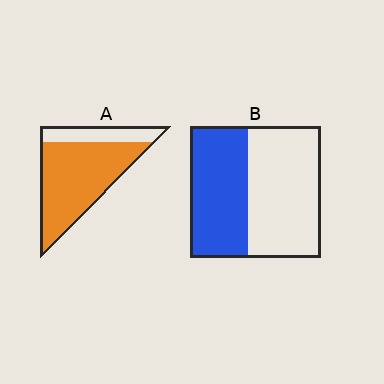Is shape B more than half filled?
No.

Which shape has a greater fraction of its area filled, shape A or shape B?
Shape A.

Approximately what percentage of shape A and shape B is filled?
A is approximately 75% and B is approximately 45%.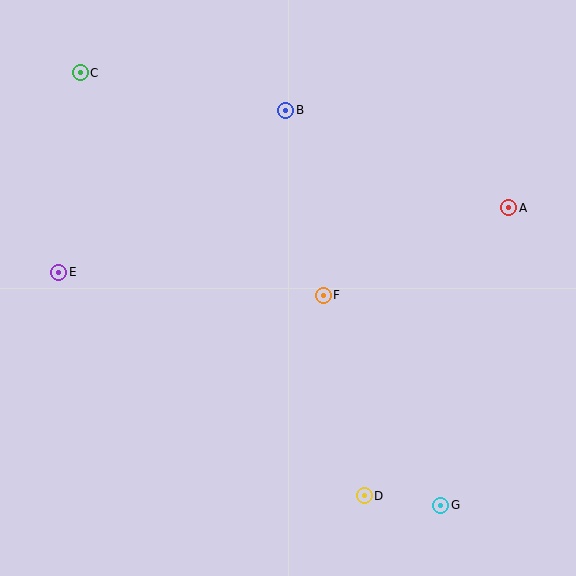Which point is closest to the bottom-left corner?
Point E is closest to the bottom-left corner.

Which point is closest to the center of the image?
Point F at (323, 295) is closest to the center.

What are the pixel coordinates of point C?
Point C is at (80, 73).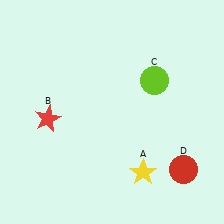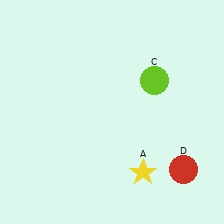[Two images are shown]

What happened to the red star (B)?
The red star (B) was removed in Image 2. It was in the bottom-left area of Image 1.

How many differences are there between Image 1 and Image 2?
There is 1 difference between the two images.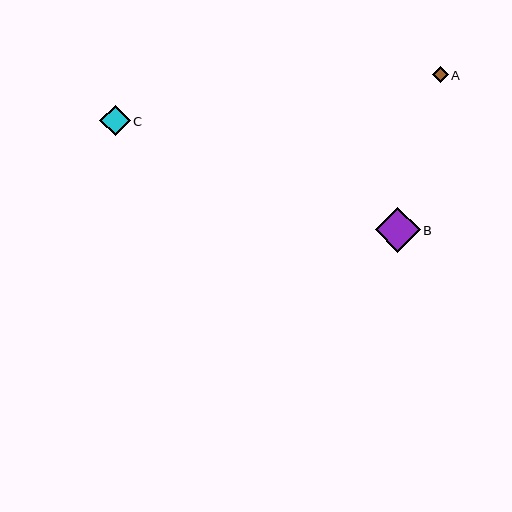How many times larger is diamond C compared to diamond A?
Diamond C is approximately 2.0 times the size of diamond A.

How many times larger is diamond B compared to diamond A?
Diamond B is approximately 2.9 times the size of diamond A.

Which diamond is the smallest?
Diamond A is the smallest with a size of approximately 16 pixels.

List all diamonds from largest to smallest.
From largest to smallest: B, C, A.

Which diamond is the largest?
Diamond B is the largest with a size of approximately 45 pixels.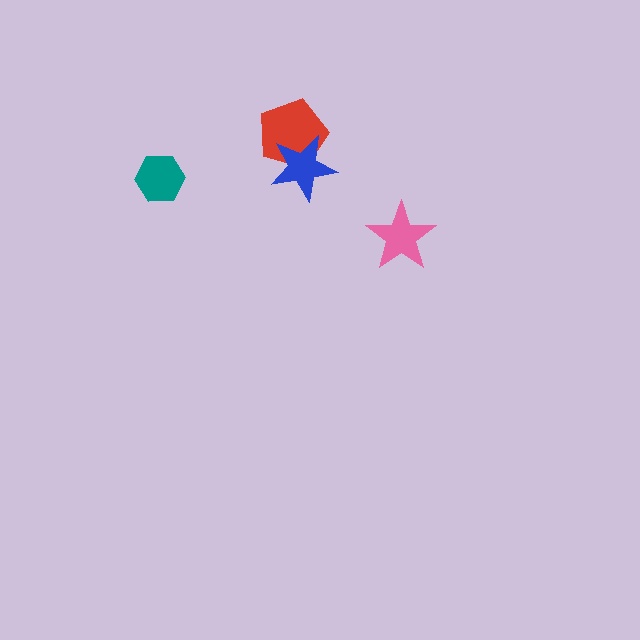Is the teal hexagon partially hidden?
No, no other shape covers it.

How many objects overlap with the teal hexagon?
0 objects overlap with the teal hexagon.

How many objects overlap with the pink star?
0 objects overlap with the pink star.